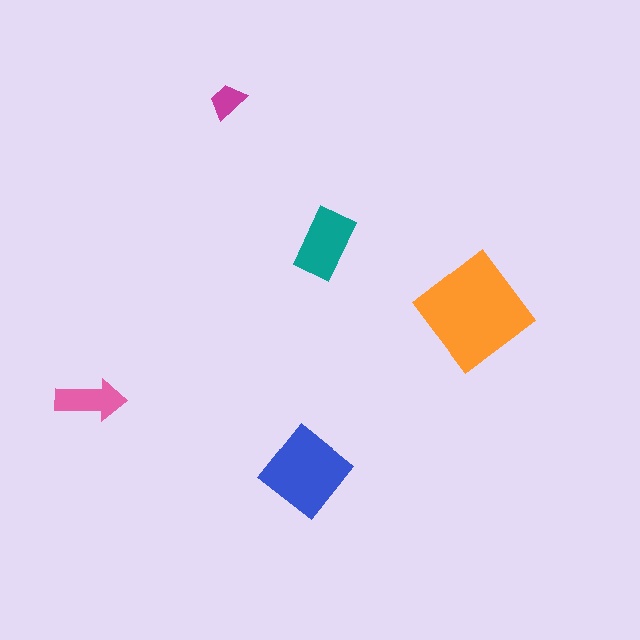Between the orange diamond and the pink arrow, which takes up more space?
The orange diamond.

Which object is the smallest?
The magenta trapezoid.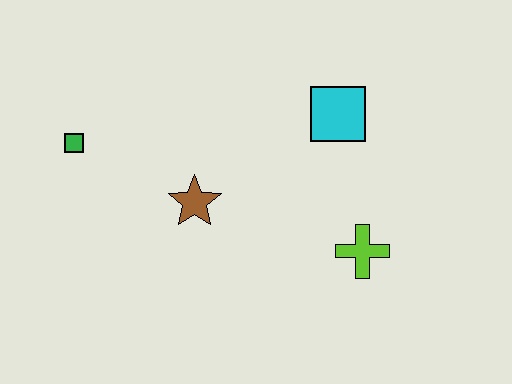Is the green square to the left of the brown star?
Yes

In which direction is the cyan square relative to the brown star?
The cyan square is to the right of the brown star.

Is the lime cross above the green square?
No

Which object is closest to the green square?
The brown star is closest to the green square.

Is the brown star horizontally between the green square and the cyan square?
Yes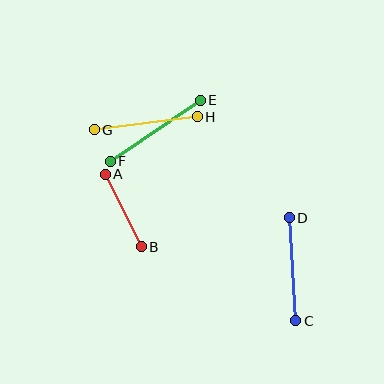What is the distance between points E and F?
The distance is approximately 109 pixels.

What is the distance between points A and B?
The distance is approximately 81 pixels.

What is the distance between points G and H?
The distance is approximately 104 pixels.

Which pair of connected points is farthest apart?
Points E and F are farthest apart.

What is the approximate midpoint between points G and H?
The midpoint is at approximately (146, 123) pixels.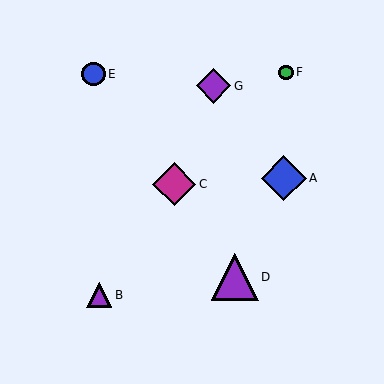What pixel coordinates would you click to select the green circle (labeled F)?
Click at (286, 72) to select the green circle F.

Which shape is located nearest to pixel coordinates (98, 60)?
The blue circle (labeled E) at (93, 74) is nearest to that location.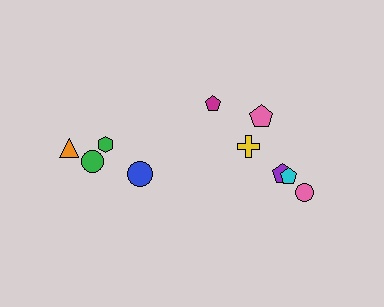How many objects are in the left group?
There are 4 objects.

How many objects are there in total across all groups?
There are 10 objects.